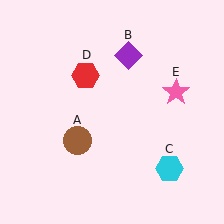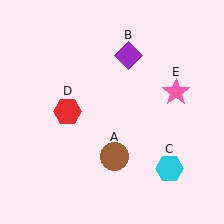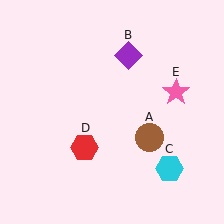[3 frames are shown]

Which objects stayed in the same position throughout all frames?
Purple diamond (object B) and cyan hexagon (object C) and pink star (object E) remained stationary.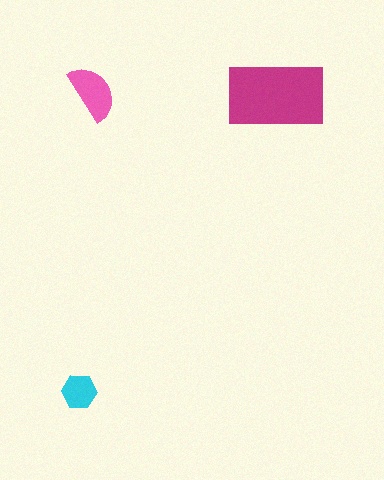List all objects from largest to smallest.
The magenta rectangle, the pink semicircle, the cyan hexagon.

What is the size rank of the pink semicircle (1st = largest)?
2nd.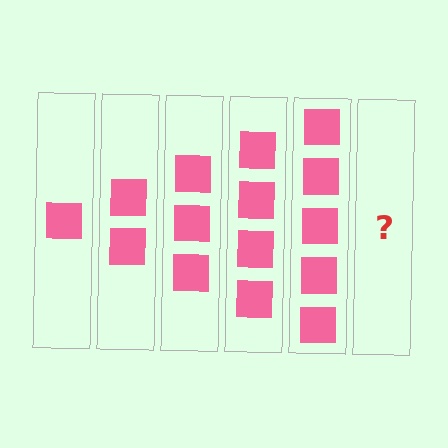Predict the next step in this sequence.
The next step is 6 squares.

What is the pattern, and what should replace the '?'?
The pattern is that each step adds one more square. The '?' should be 6 squares.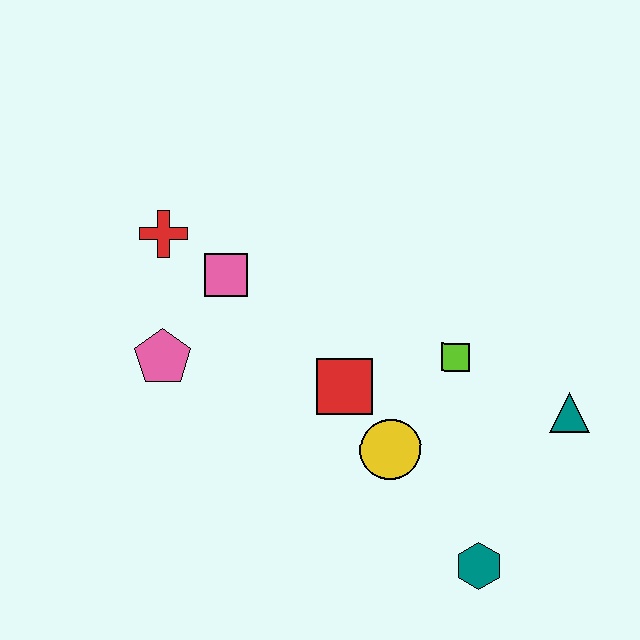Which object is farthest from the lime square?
The red cross is farthest from the lime square.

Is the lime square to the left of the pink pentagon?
No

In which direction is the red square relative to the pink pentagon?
The red square is to the right of the pink pentagon.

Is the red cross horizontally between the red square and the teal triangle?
No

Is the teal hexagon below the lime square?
Yes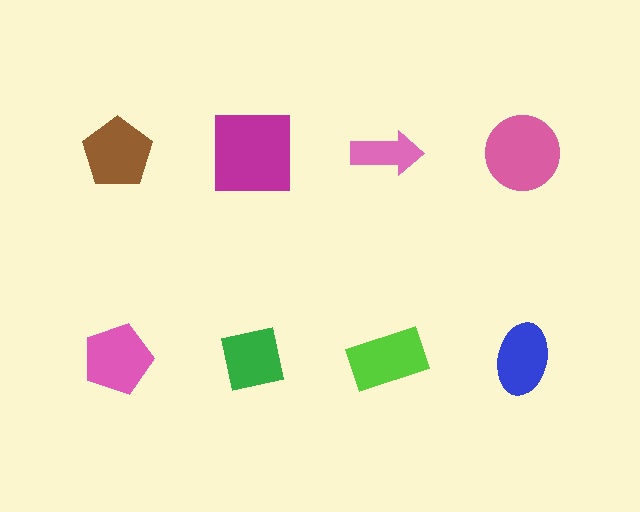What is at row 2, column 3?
A lime rectangle.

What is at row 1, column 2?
A magenta square.